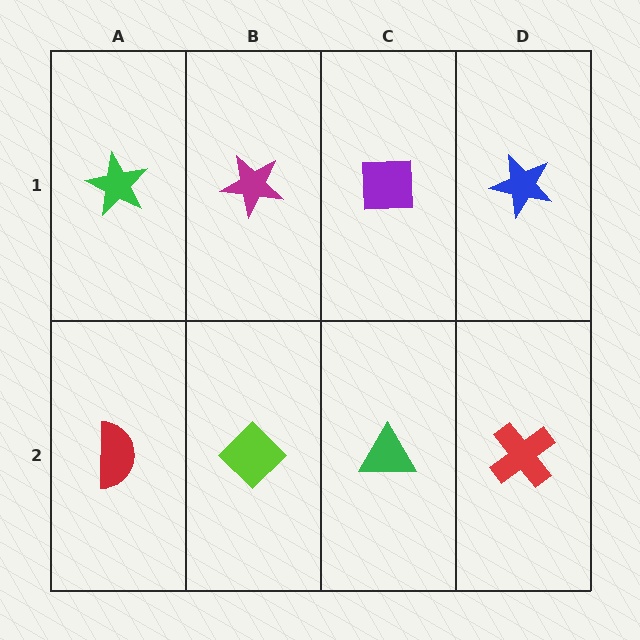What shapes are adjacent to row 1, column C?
A green triangle (row 2, column C), a magenta star (row 1, column B), a blue star (row 1, column D).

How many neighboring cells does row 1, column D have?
2.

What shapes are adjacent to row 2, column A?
A green star (row 1, column A), a lime diamond (row 2, column B).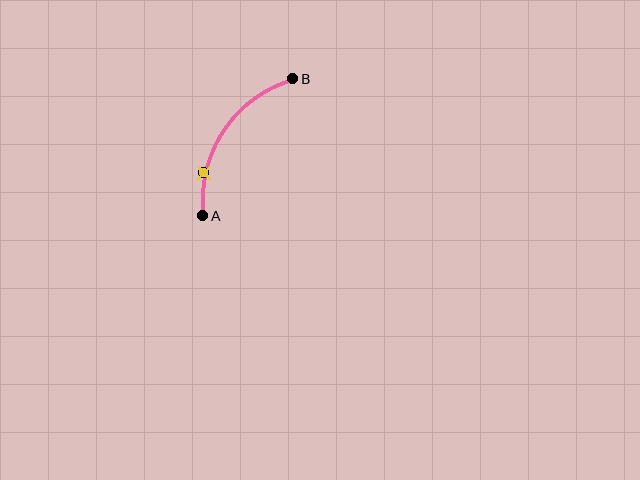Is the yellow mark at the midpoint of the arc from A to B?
No. The yellow mark lies on the arc but is closer to endpoint A. The arc midpoint would be at the point on the curve equidistant along the arc from both A and B.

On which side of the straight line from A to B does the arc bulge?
The arc bulges to the left of the straight line connecting A and B.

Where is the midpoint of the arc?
The arc midpoint is the point on the curve farthest from the straight line joining A and B. It sits to the left of that line.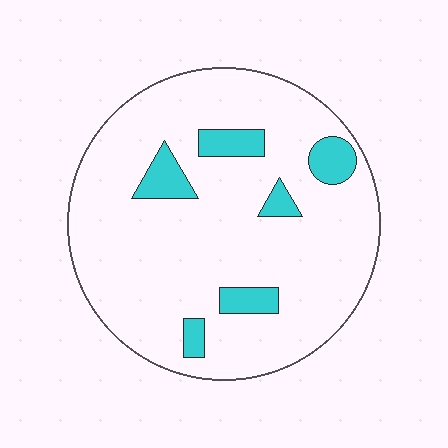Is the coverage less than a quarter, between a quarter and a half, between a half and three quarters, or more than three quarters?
Less than a quarter.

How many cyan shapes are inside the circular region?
6.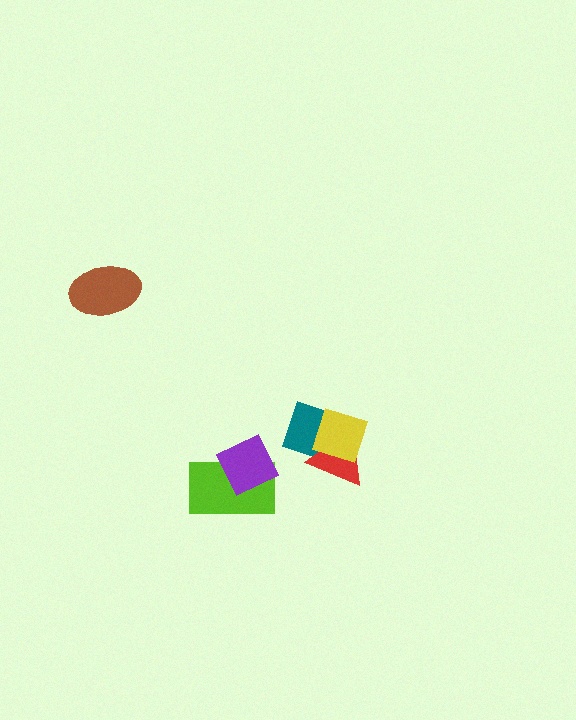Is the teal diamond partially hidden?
Yes, it is partially covered by another shape.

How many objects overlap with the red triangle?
2 objects overlap with the red triangle.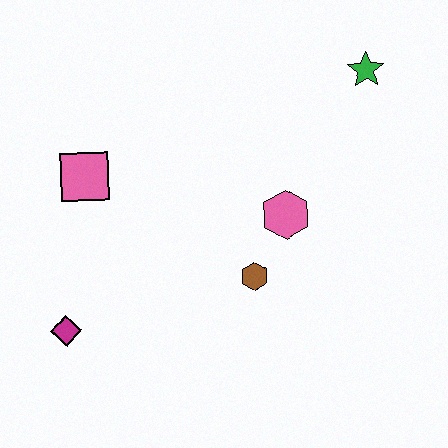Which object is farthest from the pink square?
The green star is farthest from the pink square.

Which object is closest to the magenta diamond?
The pink square is closest to the magenta diamond.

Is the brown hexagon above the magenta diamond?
Yes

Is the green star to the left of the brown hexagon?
No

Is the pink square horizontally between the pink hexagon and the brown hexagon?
No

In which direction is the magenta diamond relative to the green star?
The magenta diamond is to the left of the green star.